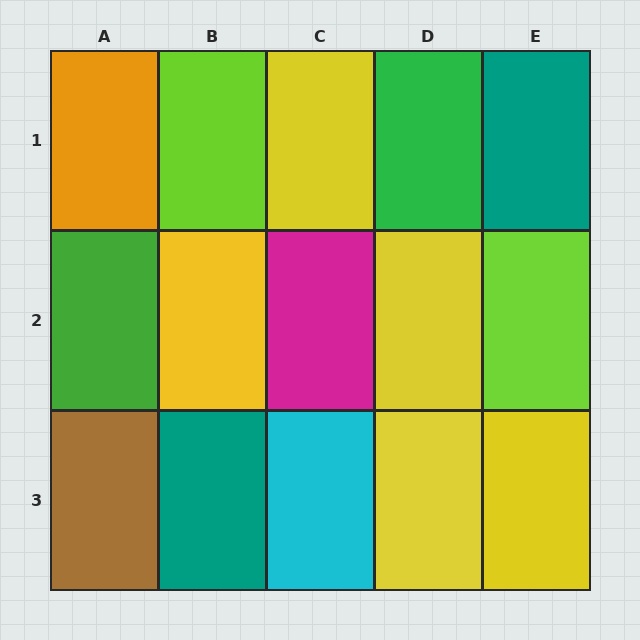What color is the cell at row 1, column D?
Green.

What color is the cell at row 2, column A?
Green.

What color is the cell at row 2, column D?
Yellow.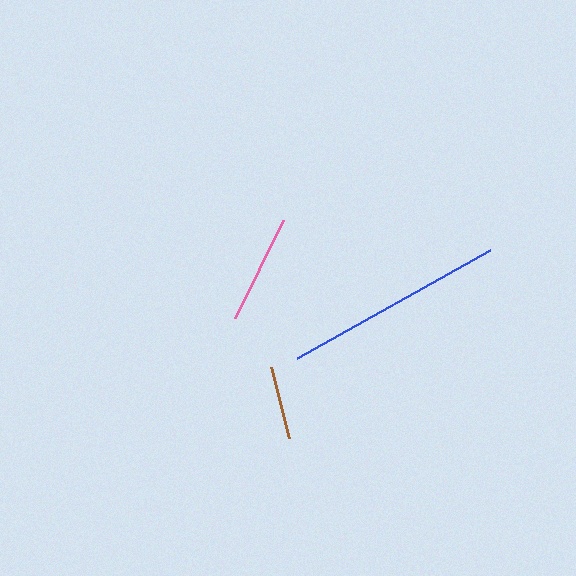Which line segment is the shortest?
The brown line is the shortest at approximately 73 pixels.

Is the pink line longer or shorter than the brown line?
The pink line is longer than the brown line.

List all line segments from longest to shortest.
From longest to shortest: blue, pink, brown.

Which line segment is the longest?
The blue line is the longest at approximately 221 pixels.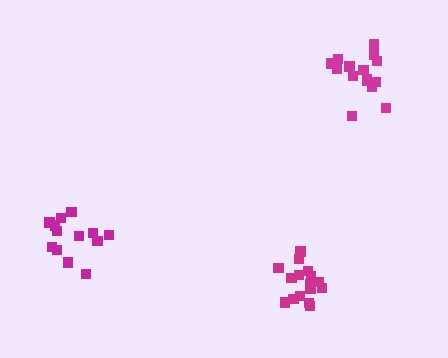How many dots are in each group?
Group 1: 15 dots, Group 2: 16 dots, Group 3: 14 dots (45 total).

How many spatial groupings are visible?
There are 3 spatial groupings.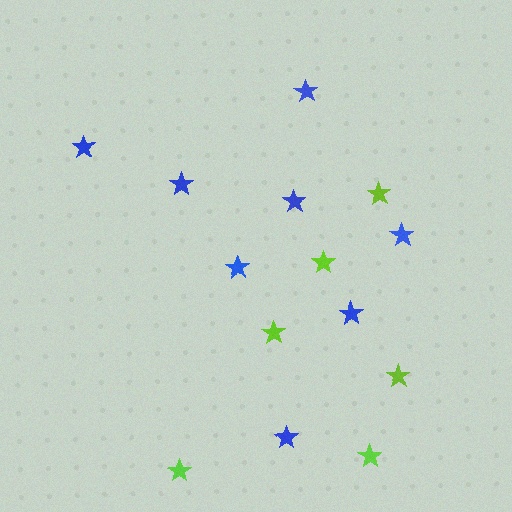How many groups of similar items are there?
There are 2 groups: one group of blue stars (8) and one group of lime stars (6).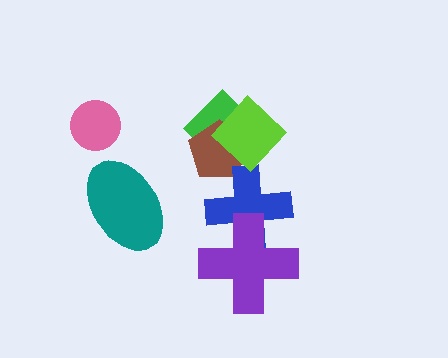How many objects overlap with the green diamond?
2 objects overlap with the green diamond.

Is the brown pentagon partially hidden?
Yes, it is partially covered by another shape.